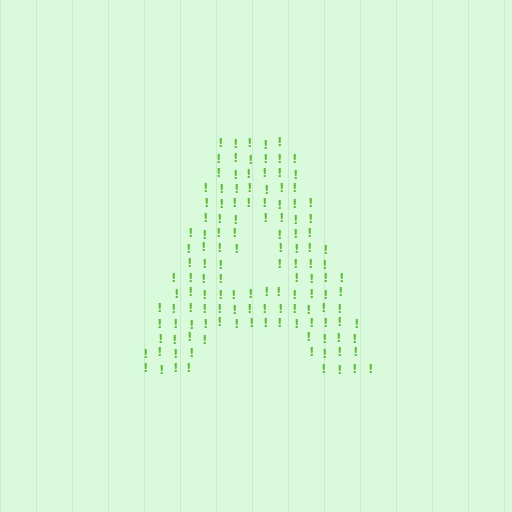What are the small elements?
The small elements are exclamation marks.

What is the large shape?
The large shape is the letter A.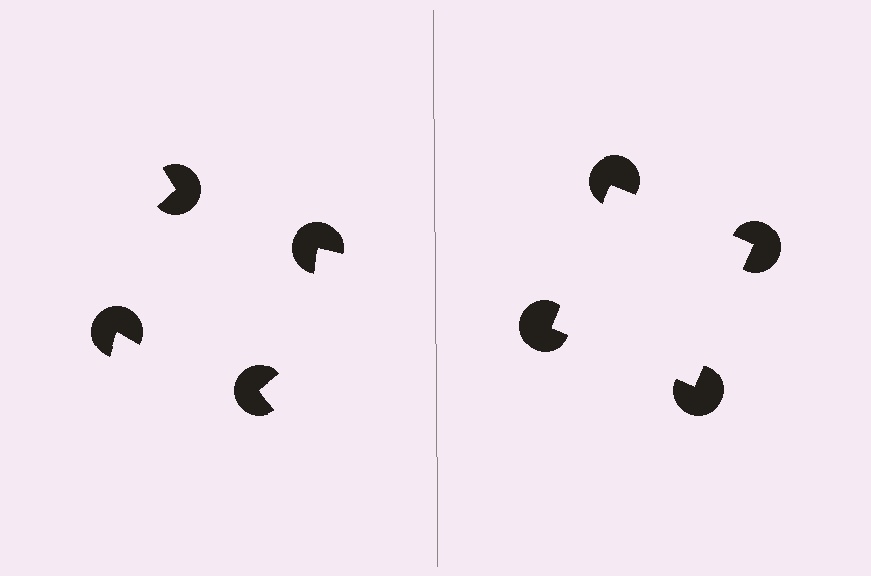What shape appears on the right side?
An illusory square.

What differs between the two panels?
The pac-man discs are positioned identically on both sides; only the wedge orientations differ. On the right they align to a square; on the left they are misaligned.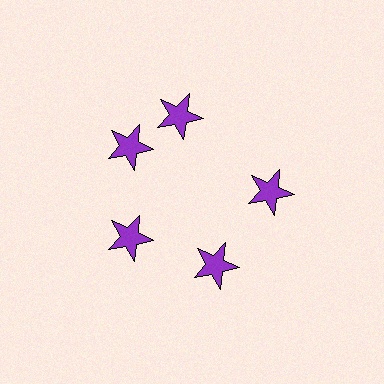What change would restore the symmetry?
The symmetry would be restored by rotating it back into even spacing with its neighbors so that all 5 stars sit at equal angles and equal distance from the center.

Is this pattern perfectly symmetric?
No. The 5 purple stars are arranged in a ring, but one element near the 1 o'clock position is rotated out of alignment along the ring, breaking the 5-fold rotational symmetry.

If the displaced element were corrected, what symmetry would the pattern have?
It would have 5-fold rotational symmetry — the pattern would map onto itself every 72 degrees.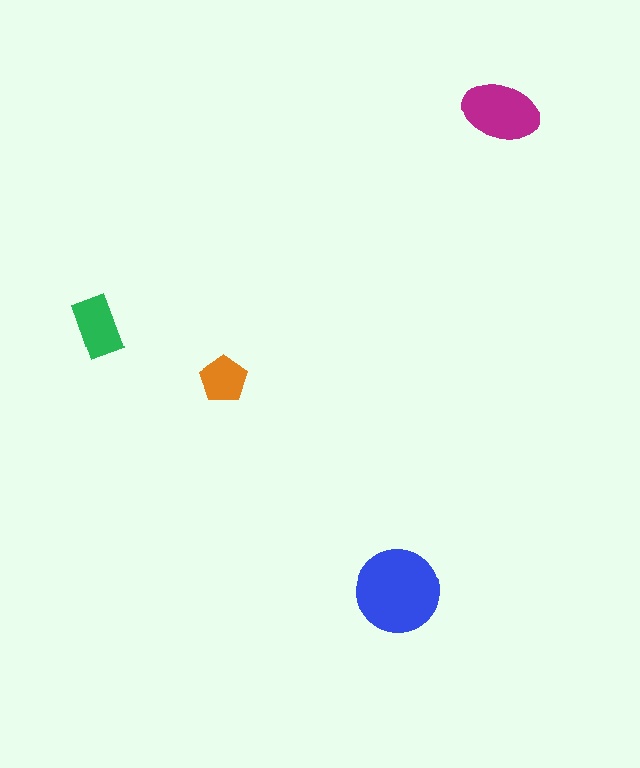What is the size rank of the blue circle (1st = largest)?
1st.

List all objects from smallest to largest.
The orange pentagon, the green rectangle, the magenta ellipse, the blue circle.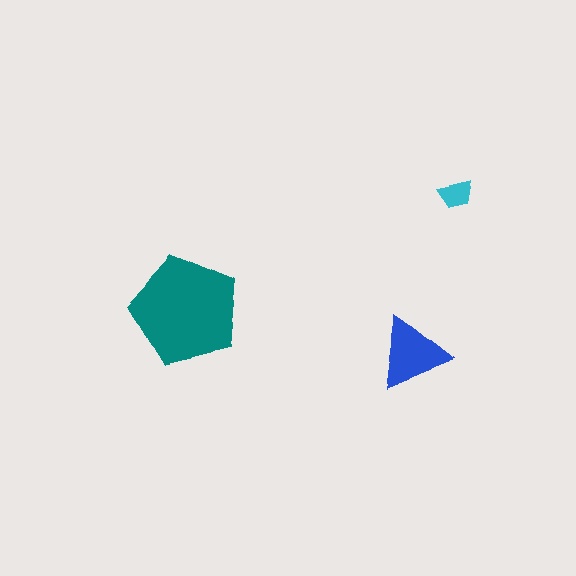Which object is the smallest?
The cyan trapezoid.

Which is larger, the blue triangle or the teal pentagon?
The teal pentagon.